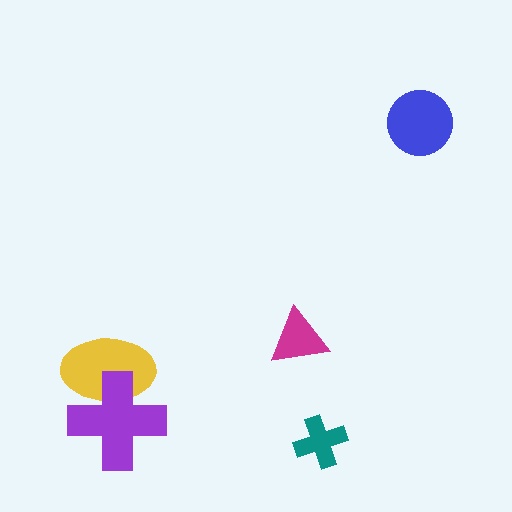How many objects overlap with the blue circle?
0 objects overlap with the blue circle.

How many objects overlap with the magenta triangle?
0 objects overlap with the magenta triangle.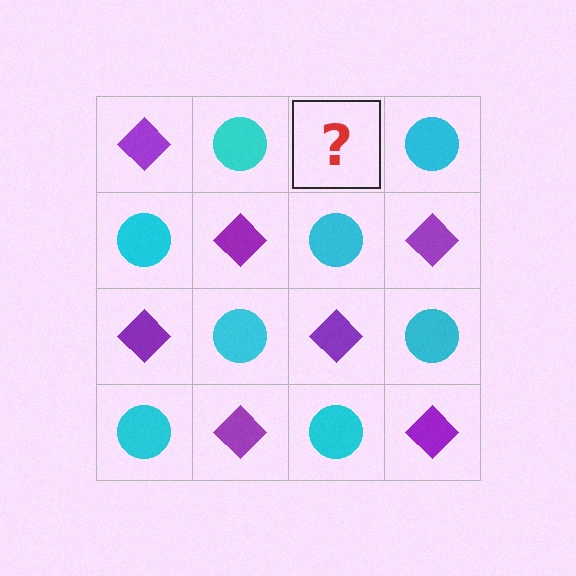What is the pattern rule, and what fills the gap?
The rule is that it alternates purple diamond and cyan circle in a checkerboard pattern. The gap should be filled with a purple diamond.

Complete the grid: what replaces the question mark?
The question mark should be replaced with a purple diamond.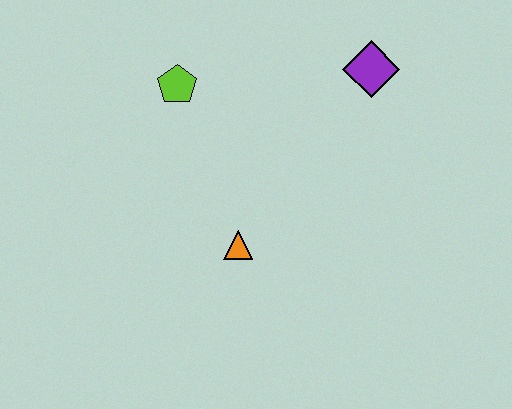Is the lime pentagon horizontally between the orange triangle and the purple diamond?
No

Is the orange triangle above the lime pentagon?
No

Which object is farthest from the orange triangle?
The purple diamond is farthest from the orange triangle.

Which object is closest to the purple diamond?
The lime pentagon is closest to the purple diamond.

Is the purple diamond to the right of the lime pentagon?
Yes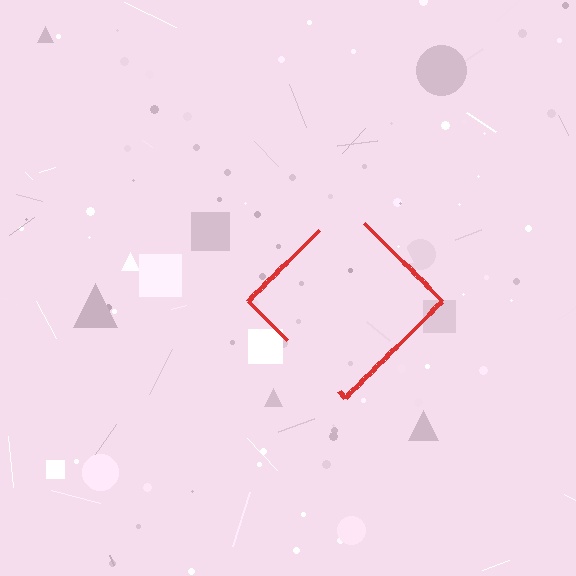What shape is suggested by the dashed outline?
The dashed outline suggests a diamond.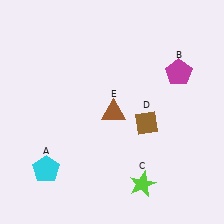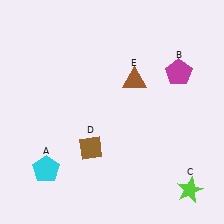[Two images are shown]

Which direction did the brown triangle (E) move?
The brown triangle (E) moved up.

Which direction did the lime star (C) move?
The lime star (C) moved right.